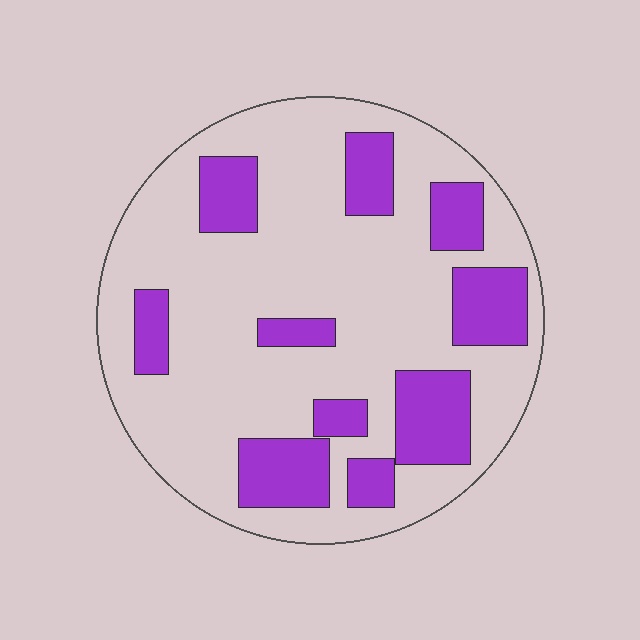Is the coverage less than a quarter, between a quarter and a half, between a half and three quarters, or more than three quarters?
Between a quarter and a half.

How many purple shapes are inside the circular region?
10.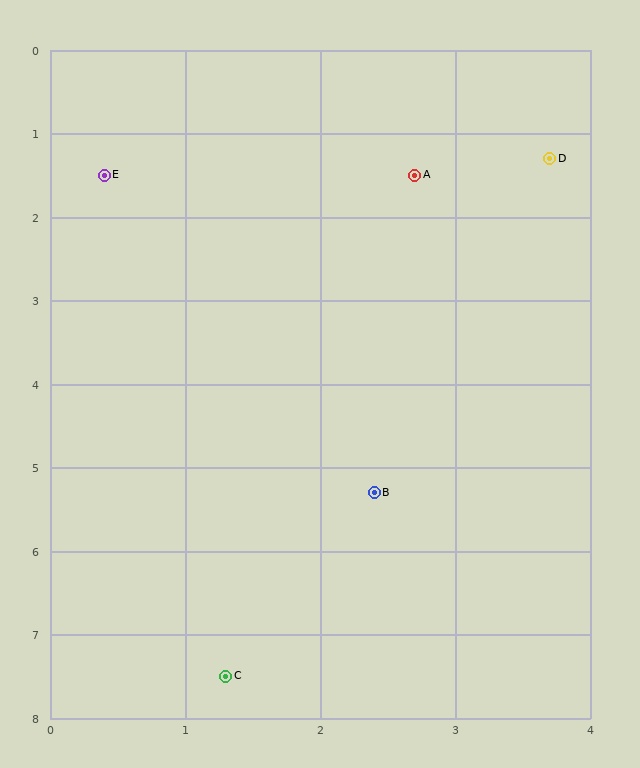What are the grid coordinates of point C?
Point C is at approximately (1.3, 7.5).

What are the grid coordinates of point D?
Point D is at approximately (3.7, 1.3).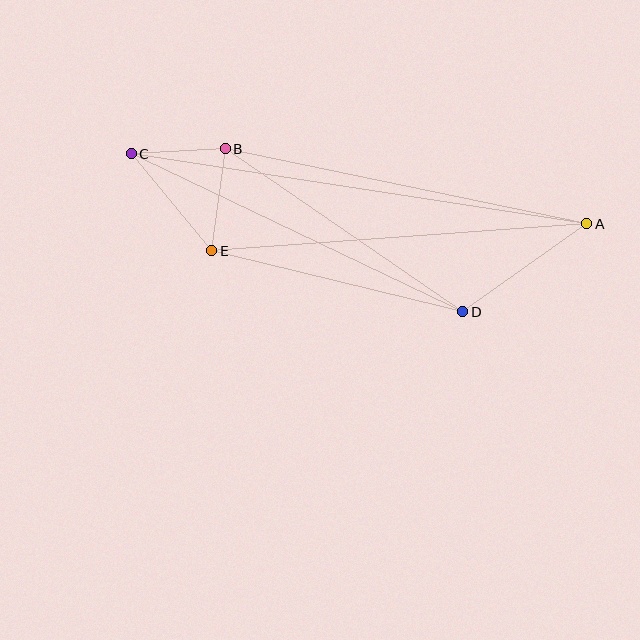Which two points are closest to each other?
Points B and C are closest to each other.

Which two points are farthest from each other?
Points A and C are farthest from each other.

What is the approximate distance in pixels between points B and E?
The distance between B and E is approximately 103 pixels.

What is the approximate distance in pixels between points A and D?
The distance between A and D is approximately 152 pixels.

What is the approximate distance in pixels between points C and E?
The distance between C and E is approximately 126 pixels.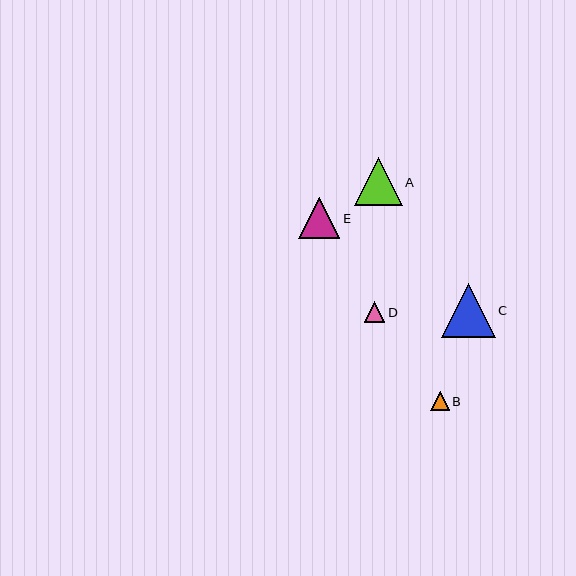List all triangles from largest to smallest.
From largest to smallest: C, A, E, D, B.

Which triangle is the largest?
Triangle C is the largest with a size of approximately 54 pixels.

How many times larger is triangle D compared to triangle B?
Triangle D is approximately 1.1 times the size of triangle B.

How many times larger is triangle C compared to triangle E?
Triangle C is approximately 1.3 times the size of triangle E.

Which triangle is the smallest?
Triangle B is the smallest with a size of approximately 19 pixels.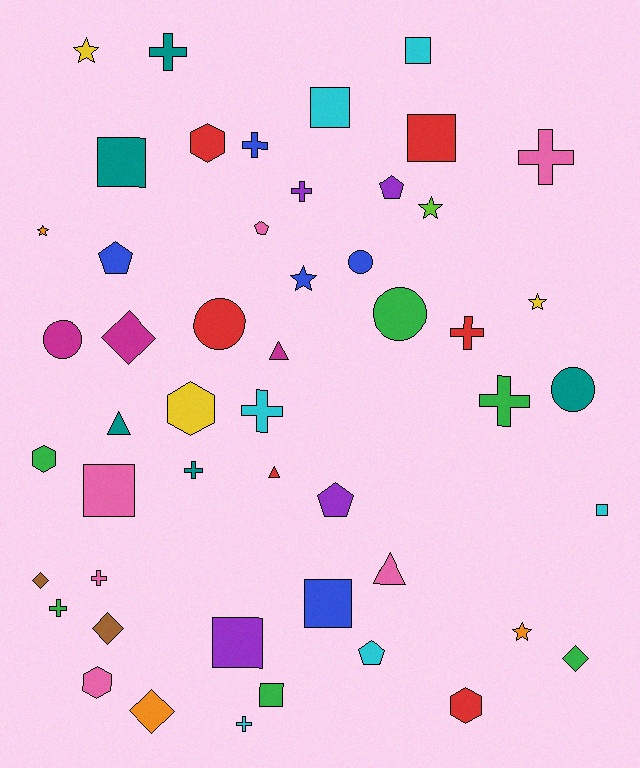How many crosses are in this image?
There are 11 crosses.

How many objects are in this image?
There are 50 objects.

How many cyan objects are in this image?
There are 6 cyan objects.